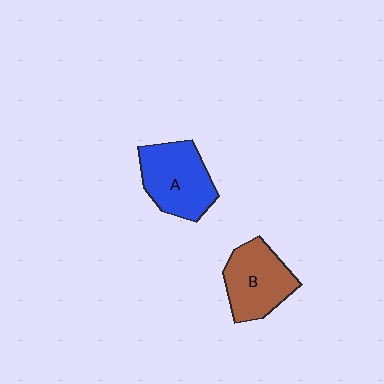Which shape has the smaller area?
Shape B (brown).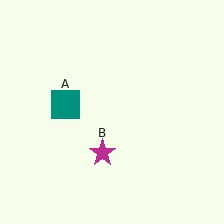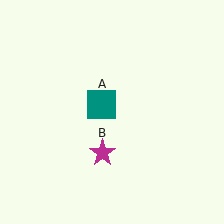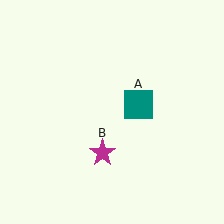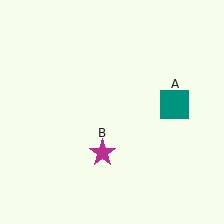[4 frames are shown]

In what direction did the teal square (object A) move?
The teal square (object A) moved right.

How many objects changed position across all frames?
1 object changed position: teal square (object A).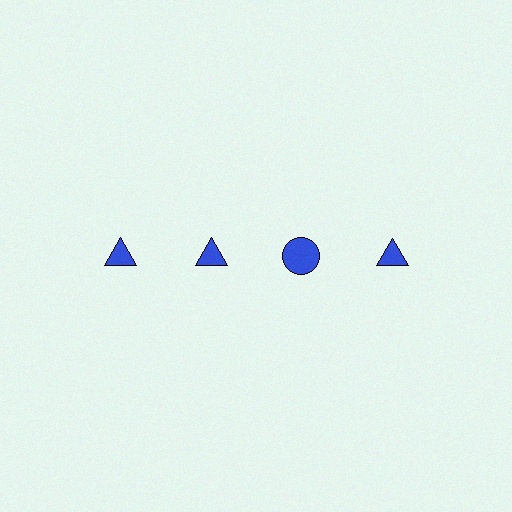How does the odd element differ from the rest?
It has a different shape: circle instead of triangle.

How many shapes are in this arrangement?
There are 4 shapes arranged in a grid pattern.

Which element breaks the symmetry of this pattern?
The blue circle in the top row, center column breaks the symmetry. All other shapes are blue triangles.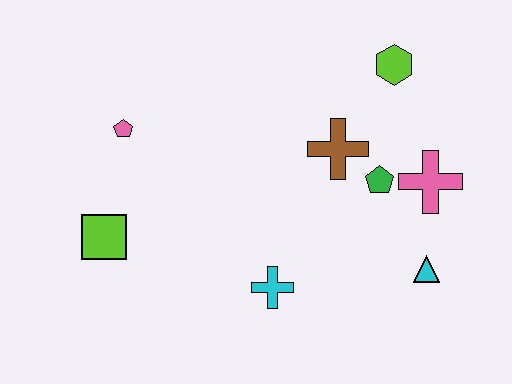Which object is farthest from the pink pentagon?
The cyan triangle is farthest from the pink pentagon.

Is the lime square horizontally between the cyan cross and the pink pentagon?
No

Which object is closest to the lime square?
The pink pentagon is closest to the lime square.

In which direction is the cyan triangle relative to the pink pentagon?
The cyan triangle is to the right of the pink pentagon.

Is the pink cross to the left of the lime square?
No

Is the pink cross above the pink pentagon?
No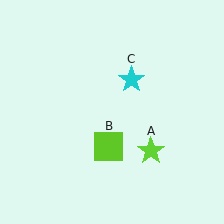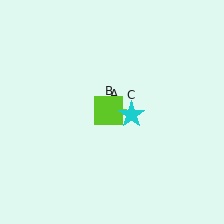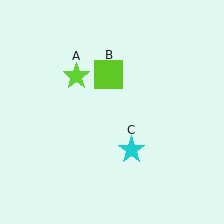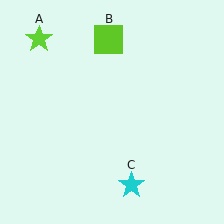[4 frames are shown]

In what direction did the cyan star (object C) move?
The cyan star (object C) moved down.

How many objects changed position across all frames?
3 objects changed position: lime star (object A), lime square (object B), cyan star (object C).